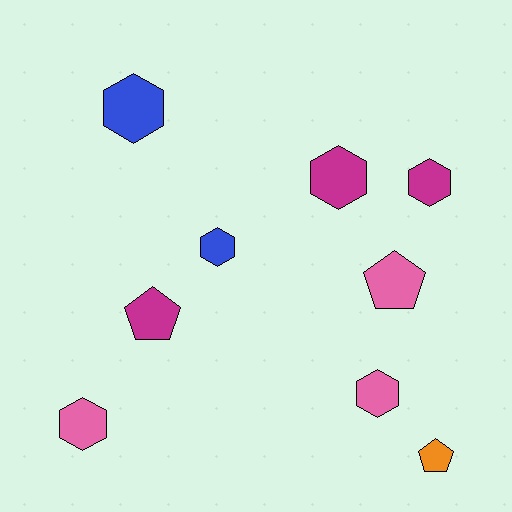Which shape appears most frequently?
Hexagon, with 6 objects.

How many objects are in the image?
There are 9 objects.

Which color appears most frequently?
Pink, with 3 objects.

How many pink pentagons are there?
There is 1 pink pentagon.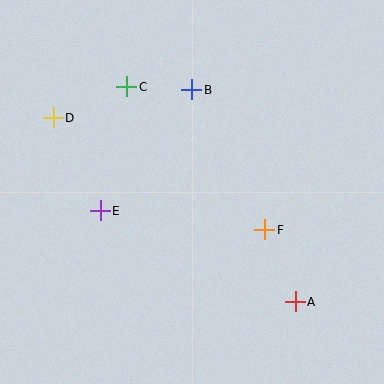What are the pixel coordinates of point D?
Point D is at (53, 118).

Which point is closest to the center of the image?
Point F at (265, 230) is closest to the center.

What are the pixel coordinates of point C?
Point C is at (127, 87).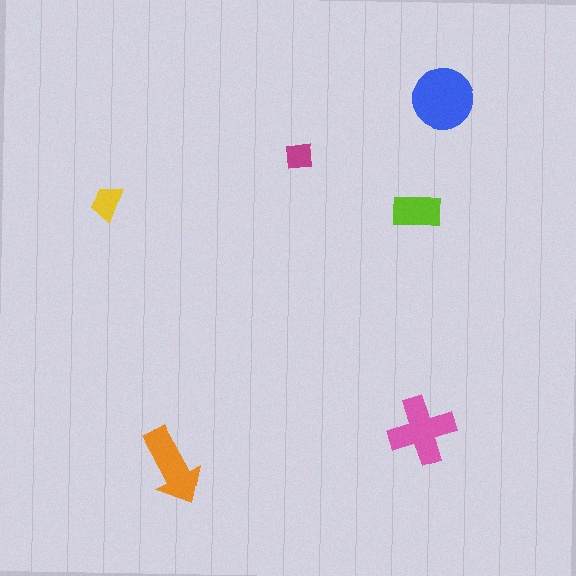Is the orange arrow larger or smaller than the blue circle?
Smaller.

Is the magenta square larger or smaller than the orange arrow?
Smaller.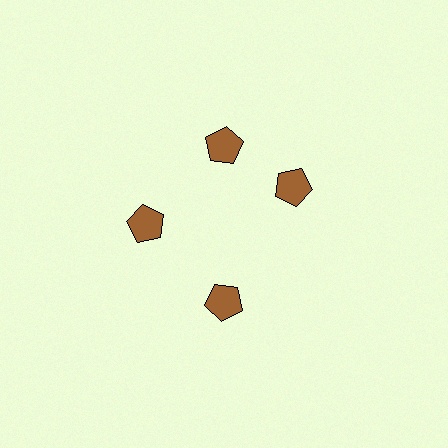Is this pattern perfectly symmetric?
No. The 4 brown pentagons are arranged in a ring, but one element near the 3 o'clock position is rotated out of alignment along the ring, breaking the 4-fold rotational symmetry.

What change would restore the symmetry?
The symmetry would be restored by rotating it back into even spacing with its neighbors so that all 4 pentagons sit at equal angles and equal distance from the center.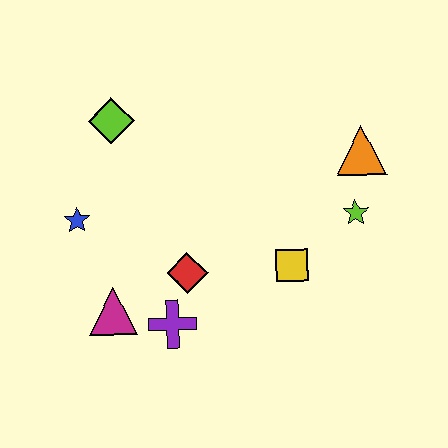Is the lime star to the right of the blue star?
Yes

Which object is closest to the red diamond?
The purple cross is closest to the red diamond.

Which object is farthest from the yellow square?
The lime diamond is farthest from the yellow square.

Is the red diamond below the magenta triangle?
No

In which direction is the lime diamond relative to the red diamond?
The lime diamond is above the red diamond.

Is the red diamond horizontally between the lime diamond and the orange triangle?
Yes